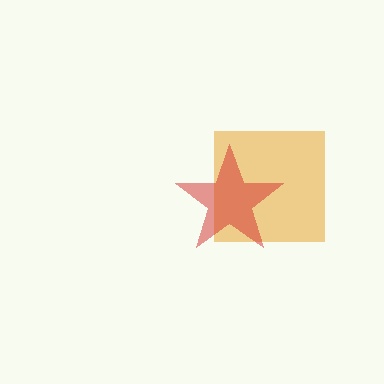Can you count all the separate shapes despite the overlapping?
Yes, there are 2 separate shapes.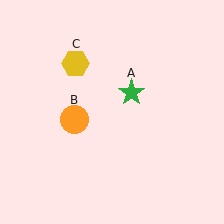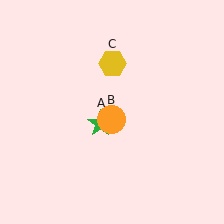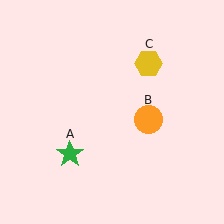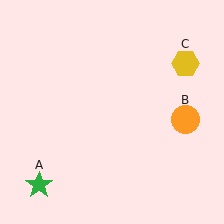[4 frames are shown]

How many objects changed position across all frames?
3 objects changed position: green star (object A), orange circle (object B), yellow hexagon (object C).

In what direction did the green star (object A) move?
The green star (object A) moved down and to the left.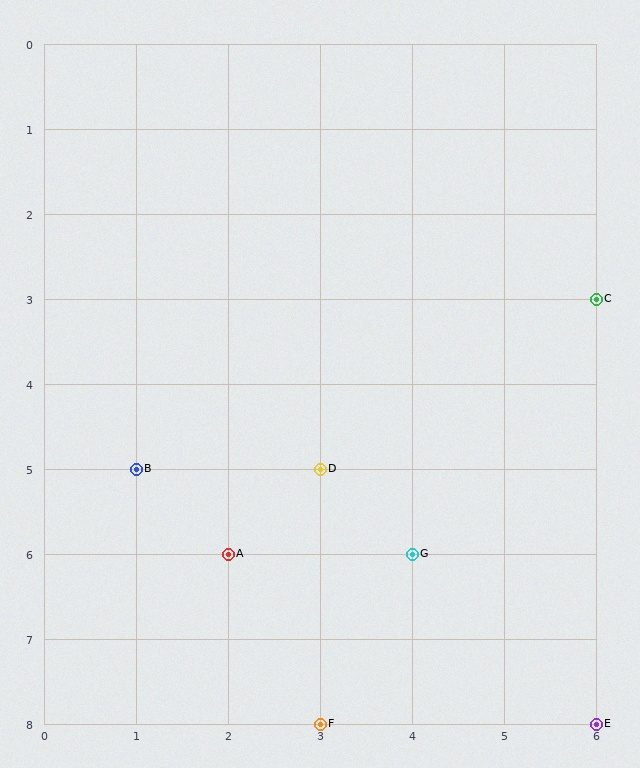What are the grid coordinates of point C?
Point C is at grid coordinates (6, 3).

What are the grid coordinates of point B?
Point B is at grid coordinates (1, 5).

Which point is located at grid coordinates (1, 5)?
Point B is at (1, 5).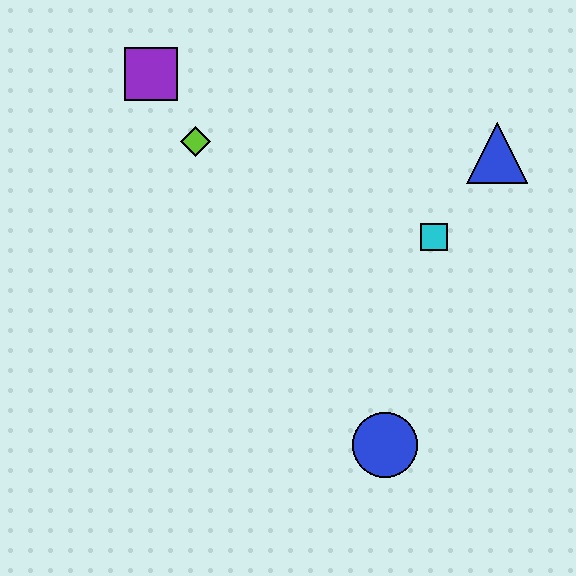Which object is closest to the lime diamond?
The purple square is closest to the lime diamond.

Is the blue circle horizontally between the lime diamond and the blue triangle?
Yes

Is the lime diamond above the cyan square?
Yes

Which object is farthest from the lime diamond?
The blue circle is farthest from the lime diamond.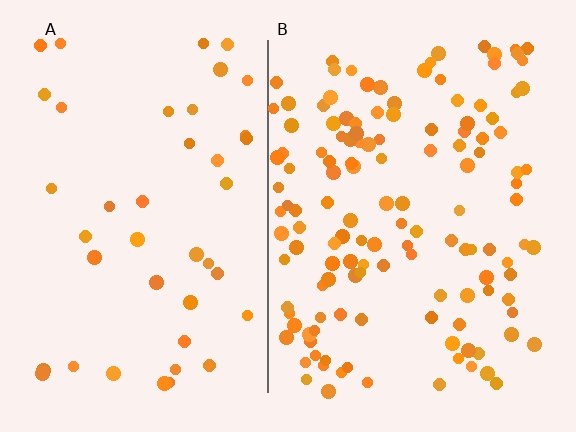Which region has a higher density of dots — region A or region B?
B (the right).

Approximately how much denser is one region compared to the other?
Approximately 3.2× — region B over region A.